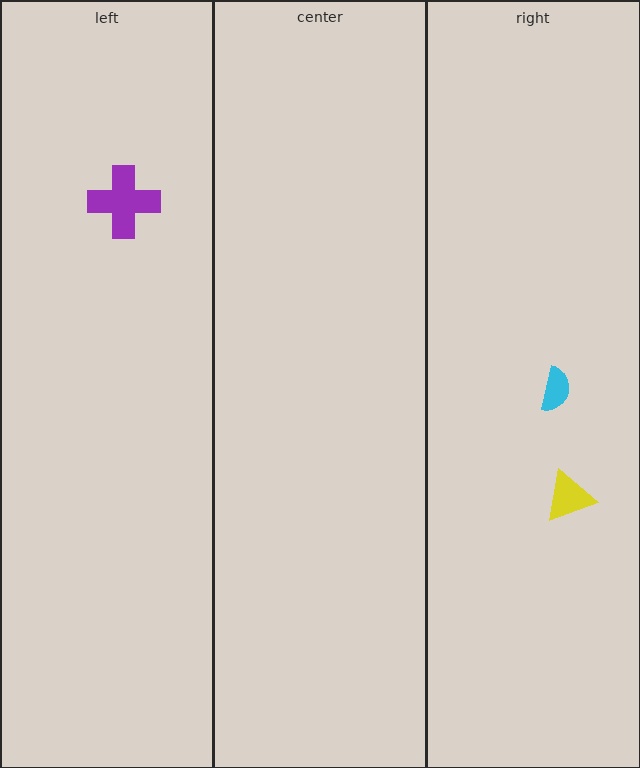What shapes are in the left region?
The purple cross.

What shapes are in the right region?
The cyan semicircle, the yellow triangle.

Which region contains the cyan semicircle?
The right region.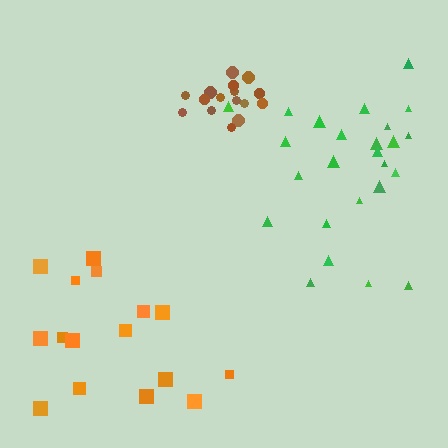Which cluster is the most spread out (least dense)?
Orange.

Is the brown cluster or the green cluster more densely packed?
Brown.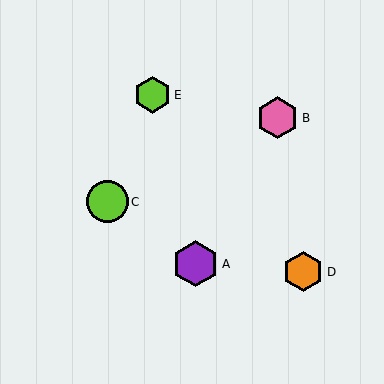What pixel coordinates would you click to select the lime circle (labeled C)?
Click at (108, 202) to select the lime circle C.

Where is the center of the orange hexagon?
The center of the orange hexagon is at (303, 272).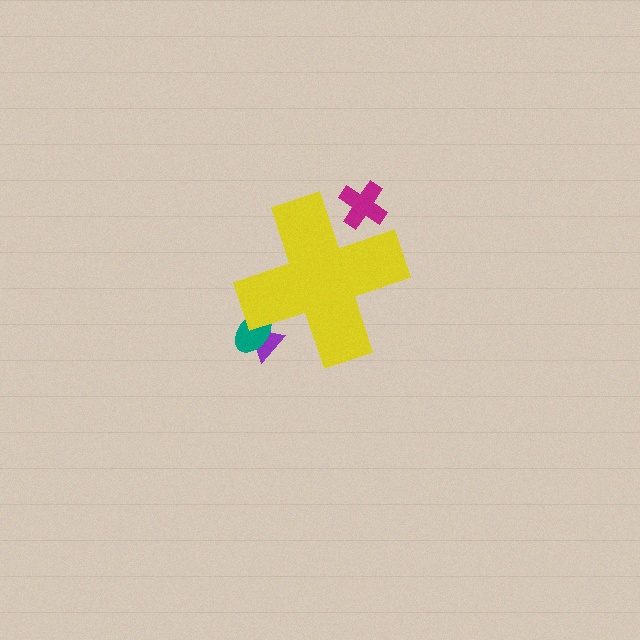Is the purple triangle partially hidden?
Yes, the purple triangle is partially hidden behind the yellow cross.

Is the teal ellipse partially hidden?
Yes, the teal ellipse is partially hidden behind the yellow cross.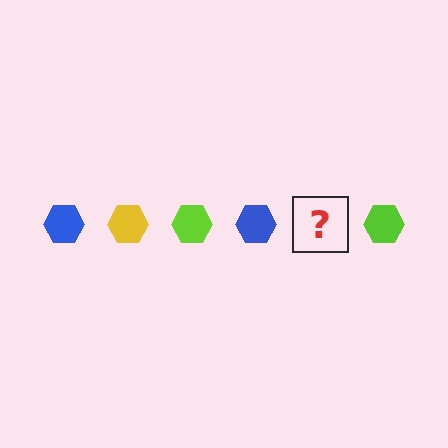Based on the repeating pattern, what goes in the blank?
The blank should be a yellow hexagon.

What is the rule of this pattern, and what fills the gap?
The rule is that the pattern cycles through blue, yellow, lime hexagons. The gap should be filled with a yellow hexagon.